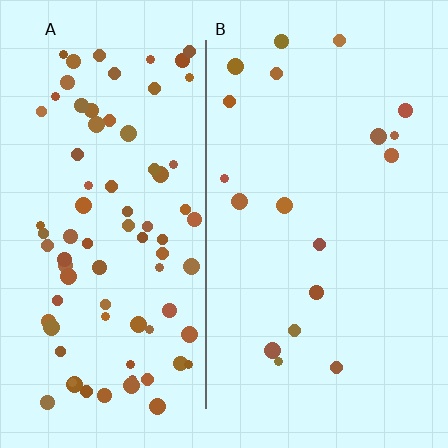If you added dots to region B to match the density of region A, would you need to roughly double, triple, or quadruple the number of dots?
Approximately quadruple.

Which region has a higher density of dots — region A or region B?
A (the left).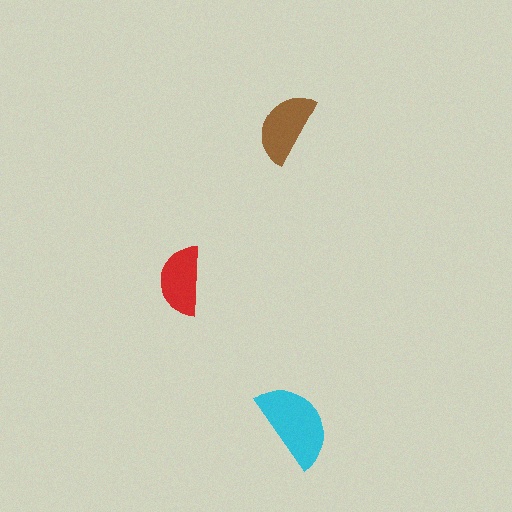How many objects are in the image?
There are 3 objects in the image.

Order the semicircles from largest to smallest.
the cyan one, the brown one, the red one.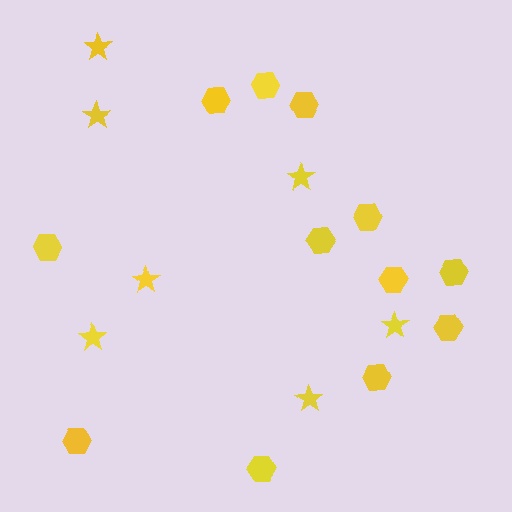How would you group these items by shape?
There are 2 groups: one group of hexagons (12) and one group of stars (7).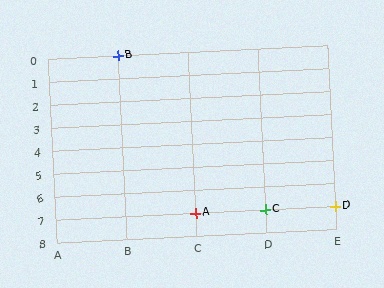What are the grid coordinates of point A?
Point A is at grid coordinates (C, 7).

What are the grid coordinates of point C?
Point C is at grid coordinates (D, 7).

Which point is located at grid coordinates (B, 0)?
Point B is at (B, 0).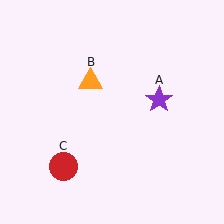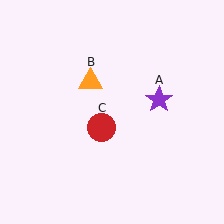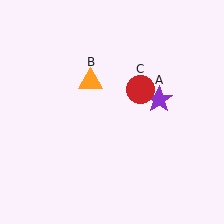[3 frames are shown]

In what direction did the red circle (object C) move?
The red circle (object C) moved up and to the right.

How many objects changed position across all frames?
1 object changed position: red circle (object C).